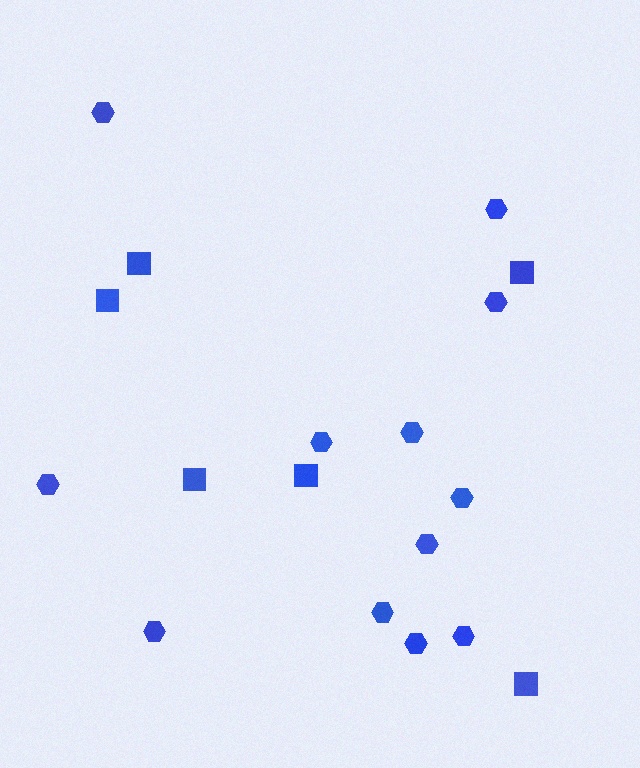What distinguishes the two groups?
There are 2 groups: one group of hexagons (12) and one group of squares (6).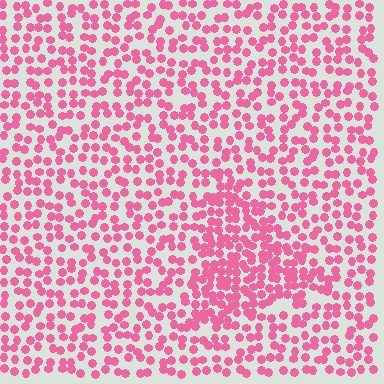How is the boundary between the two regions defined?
The boundary is defined by a change in element density (approximately 1.8x ratio). All elements are the same color, size, and shape.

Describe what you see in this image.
The image contains small pink elements arranged at two different densities. A triangle-shaped region is visible where the elements are more densely packed than the surrounding area.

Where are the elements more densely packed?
The elements are more densely packed inside the triangle boundary.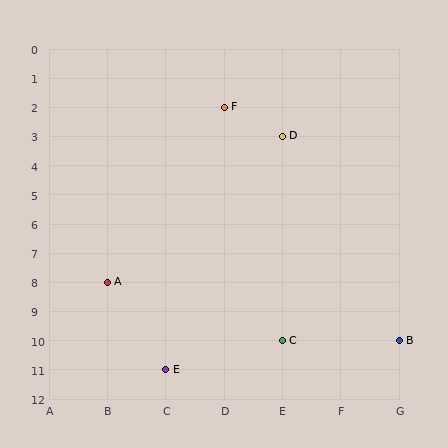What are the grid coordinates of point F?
Point F is at grid coordinates (D, 2).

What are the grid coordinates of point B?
Point B is at grid coordinates (G, 10).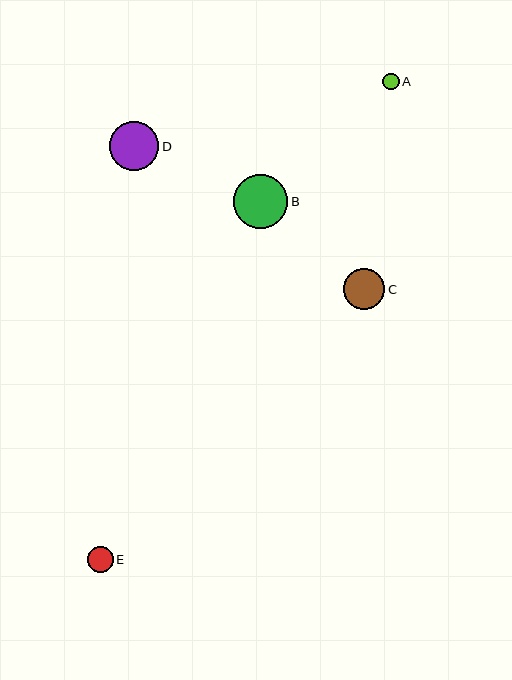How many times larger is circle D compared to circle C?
Circle D is approximately 1.2 times the size of circle C.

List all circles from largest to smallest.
From largest to smallest: B, D, C, E, A.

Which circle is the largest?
Circle B is the largest with a size of approximately 54 pixels.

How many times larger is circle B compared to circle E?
Circle B is approximately 2.1 times the size of circle E.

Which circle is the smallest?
Circle A is the smallest with a size of approximately 16 pixels.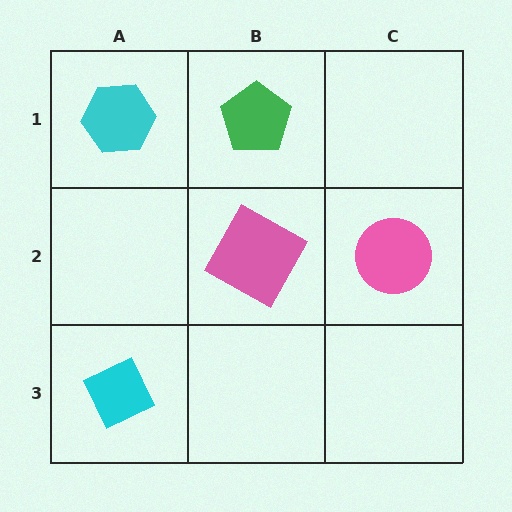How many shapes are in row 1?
2 shapes.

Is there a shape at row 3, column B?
No, that cell is empty.